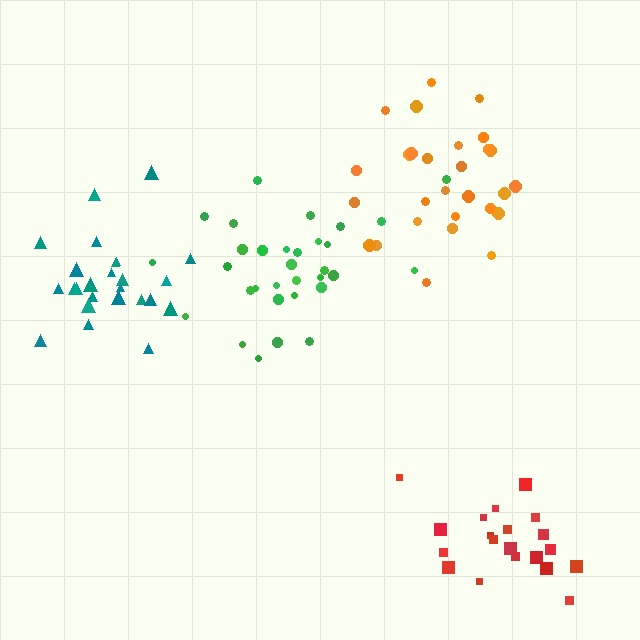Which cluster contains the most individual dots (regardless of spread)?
Green (32).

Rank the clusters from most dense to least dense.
teal, green, red, orange.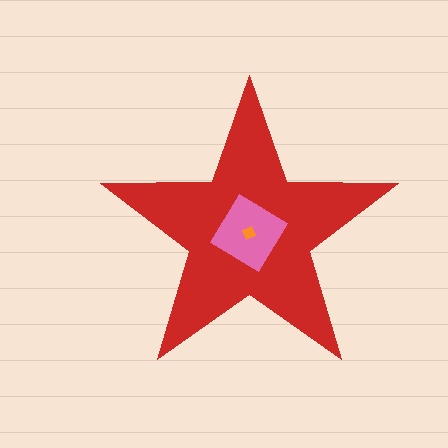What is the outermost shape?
The red star.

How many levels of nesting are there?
3.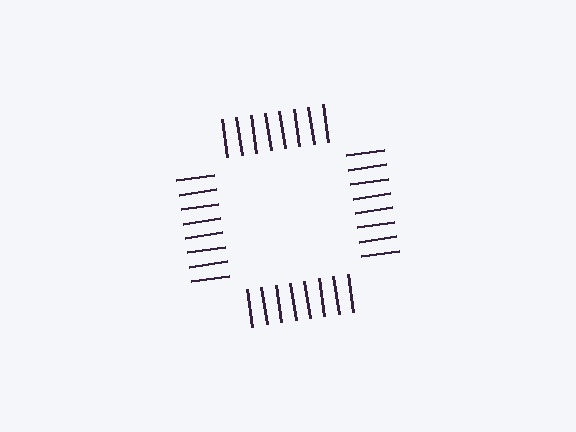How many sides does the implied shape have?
4 sides — the line-ends trace a square.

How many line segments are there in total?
32 — 8 along each of the 4 edges.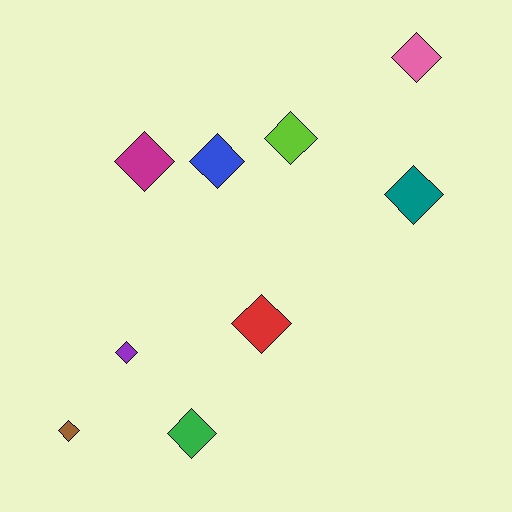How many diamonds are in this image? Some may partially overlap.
There are 9 diamonds.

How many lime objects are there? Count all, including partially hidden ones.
There is 1 lime object.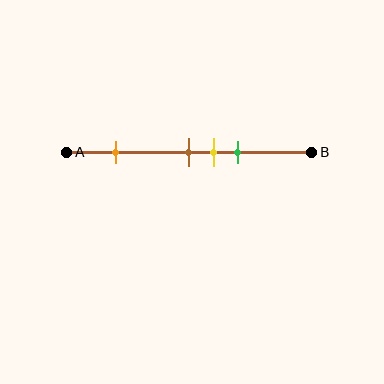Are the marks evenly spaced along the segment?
No, the marks are not evenly spaced.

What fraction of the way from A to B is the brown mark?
The brown mark is approximately 50% (0.5) of the way from A to B.